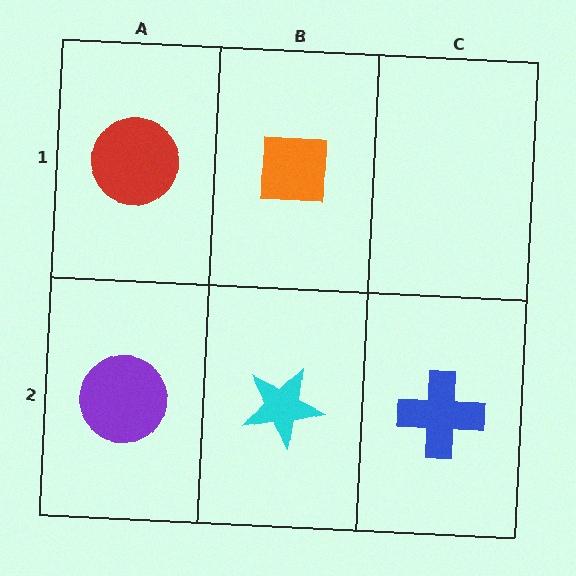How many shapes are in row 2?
3 shapes.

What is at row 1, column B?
An orange square.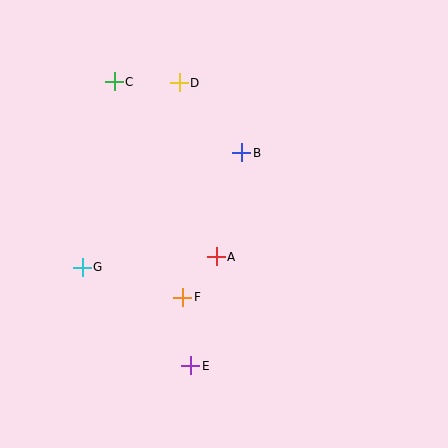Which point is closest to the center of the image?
Point A at (216, 257) is closest to the center.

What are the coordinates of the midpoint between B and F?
The midpoint between B and F is at (212, 225).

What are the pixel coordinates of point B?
Point B is at (242, 153).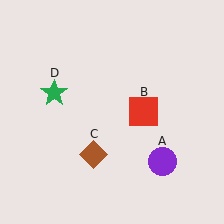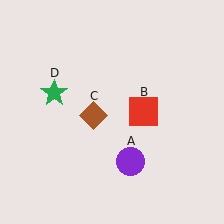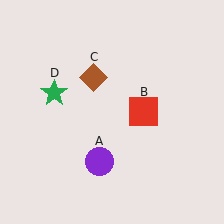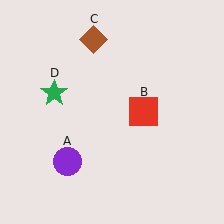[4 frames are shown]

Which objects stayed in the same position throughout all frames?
Red square (object B) and green star (object D) remained stationary.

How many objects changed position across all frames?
2 objects changed position: purple circle (object A), brown diamond (object C).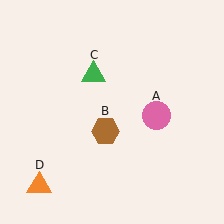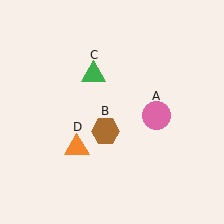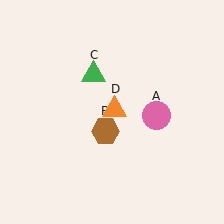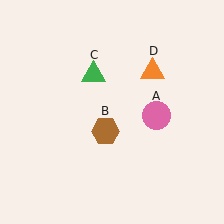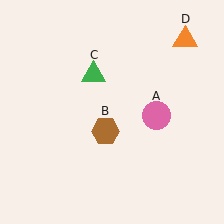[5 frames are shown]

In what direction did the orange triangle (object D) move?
The orange triangle (object D) moved up and to the right.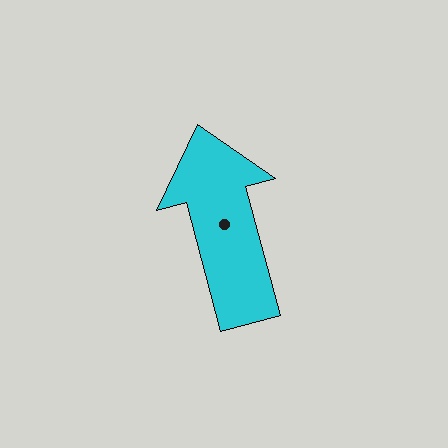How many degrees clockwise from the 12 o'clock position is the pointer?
Approximately 345 degrees.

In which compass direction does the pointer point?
North.